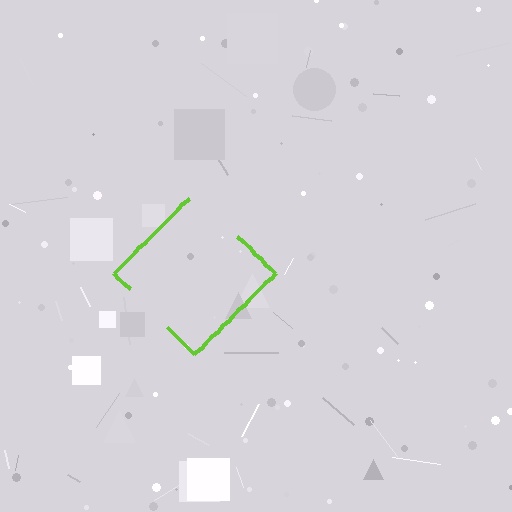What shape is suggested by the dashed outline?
The dashed outline suggests a diamond.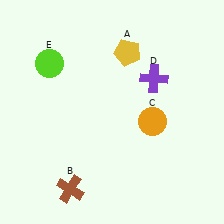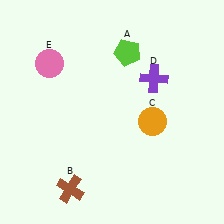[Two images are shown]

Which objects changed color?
A changed from yellow to lime. E changed from lime to pink.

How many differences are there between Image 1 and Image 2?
There are 2 differences between the two images.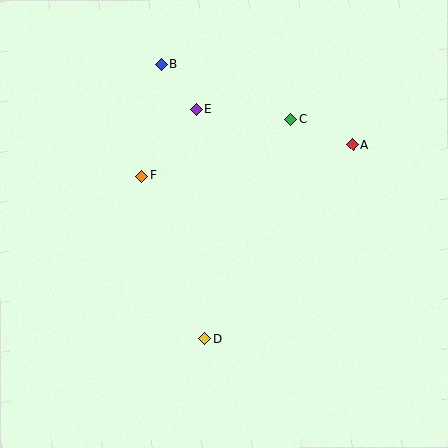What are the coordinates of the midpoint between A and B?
The midpoint between A and B is at (257, 105).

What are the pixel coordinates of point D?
Point D is at (205, 339).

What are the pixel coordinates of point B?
Point B is at (161, 65).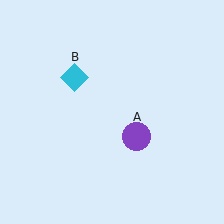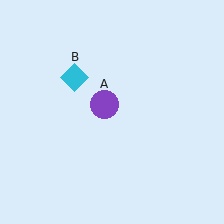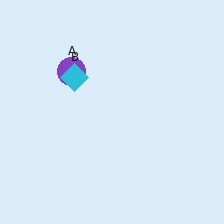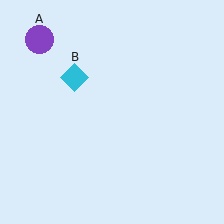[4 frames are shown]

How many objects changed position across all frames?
1 object changed position: purple circle (object A).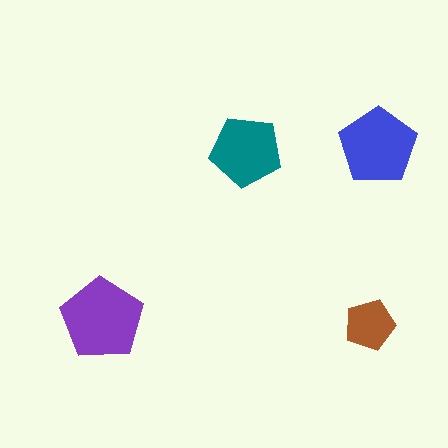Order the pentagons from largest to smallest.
the purple one, the blue one, the teal one, the brown one.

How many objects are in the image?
There are 4 objects in the image.